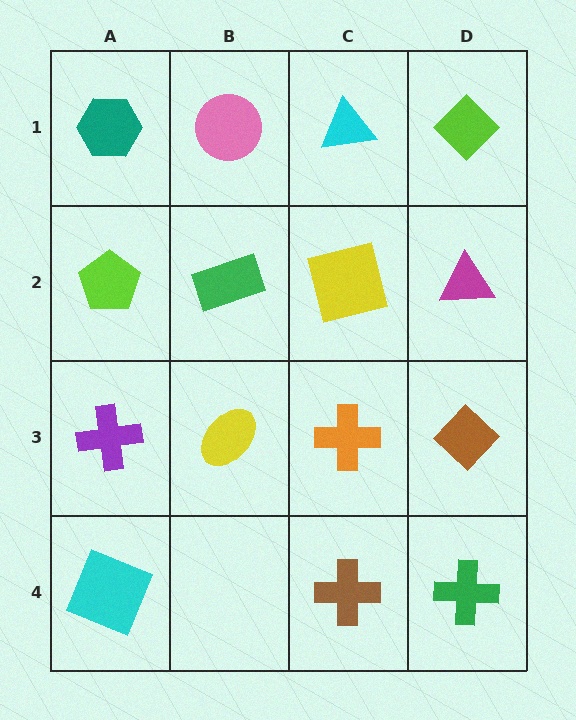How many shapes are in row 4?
3 shapes.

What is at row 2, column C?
A yellow square.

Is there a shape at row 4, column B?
No, that cell is empty.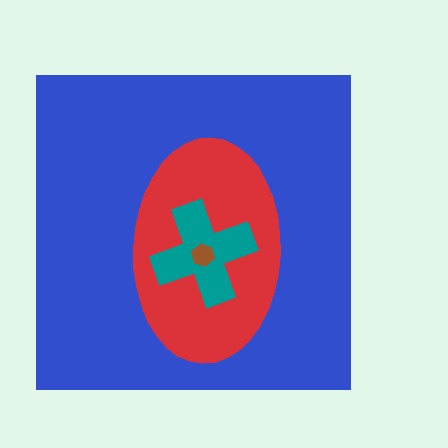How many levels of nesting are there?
4.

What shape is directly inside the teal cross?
The brown hexagon.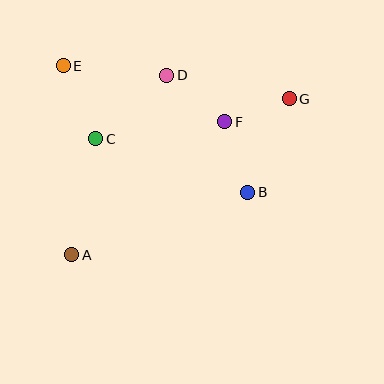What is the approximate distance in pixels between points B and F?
The distance between B and F is approximately 74 pixels.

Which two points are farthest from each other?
Points A and G are farthest from each other.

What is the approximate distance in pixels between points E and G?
The distance between E and G is approximately 228 pixels.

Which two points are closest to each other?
Points F and G are closest to each other.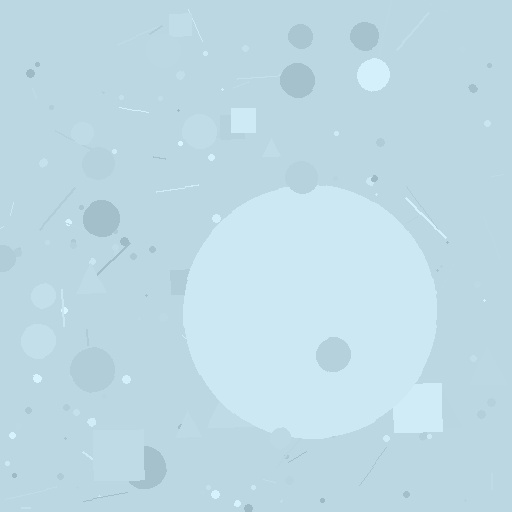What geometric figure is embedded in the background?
A circle is embedded in the background.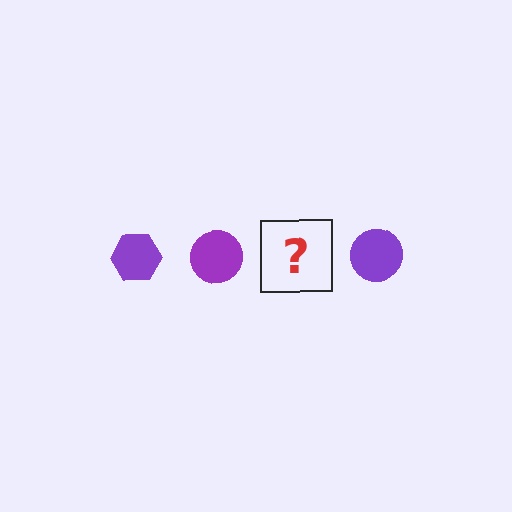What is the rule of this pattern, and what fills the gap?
The rule is that the pattern cycles through hexagon, circle shapes in purple. The gap should be filled with a purple hexagon.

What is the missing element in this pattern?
The missing element is a purple hexagon.